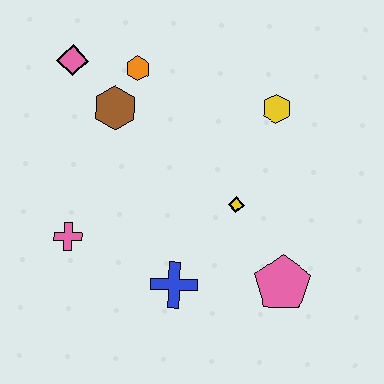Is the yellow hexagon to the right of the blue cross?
Yes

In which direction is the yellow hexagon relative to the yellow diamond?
The yellow hexagon is above the yellow diamond.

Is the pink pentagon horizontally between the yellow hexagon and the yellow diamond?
No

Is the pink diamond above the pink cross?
Yes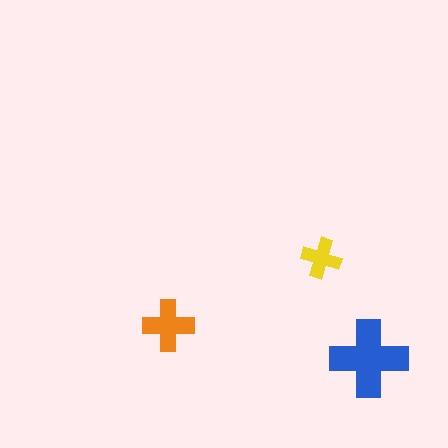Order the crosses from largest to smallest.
the blue one, the orange one, the yellow one.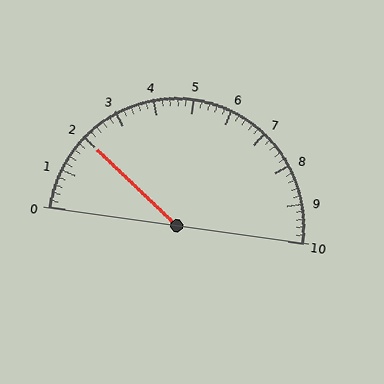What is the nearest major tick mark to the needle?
The nearest major tick mark is 2.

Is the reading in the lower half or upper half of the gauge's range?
The reading is in the lower half of the range (0 to 10).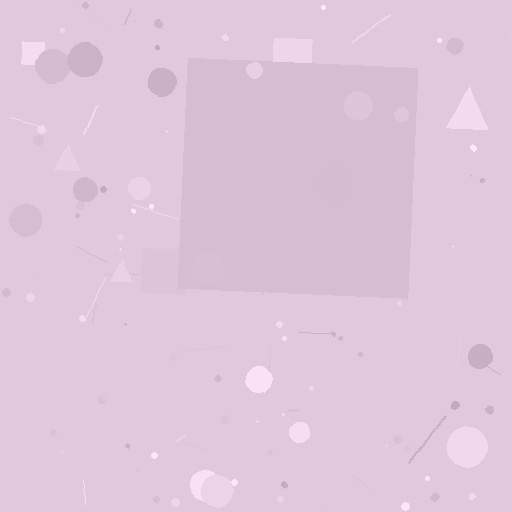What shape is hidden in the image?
A square is hidden in the image.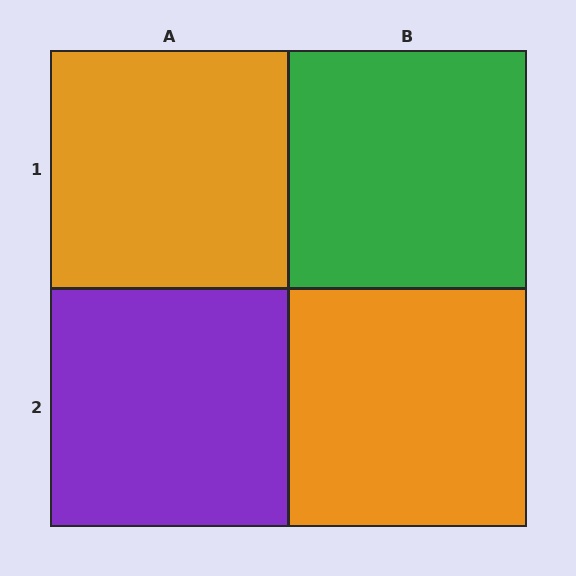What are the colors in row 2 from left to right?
Purple, orange.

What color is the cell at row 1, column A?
Orange.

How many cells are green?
1 cell is green.